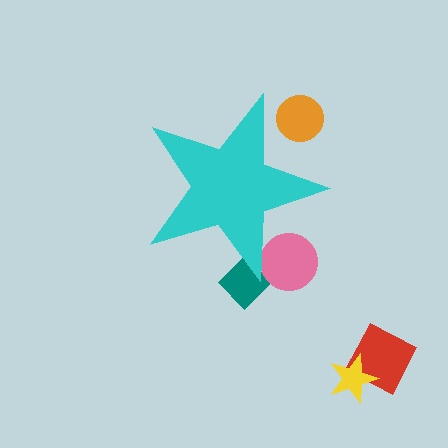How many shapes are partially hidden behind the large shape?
3 shapes are partially hidden.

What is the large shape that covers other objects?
A cyan star.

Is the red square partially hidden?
No, the red square is fully visible.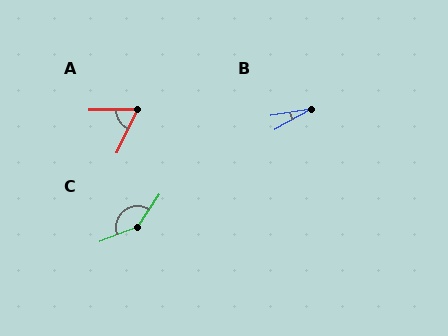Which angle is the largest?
C, at approximately 145 degrees.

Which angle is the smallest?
B, at approximately 20 degrees.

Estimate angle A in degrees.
Approximately 63 degrees.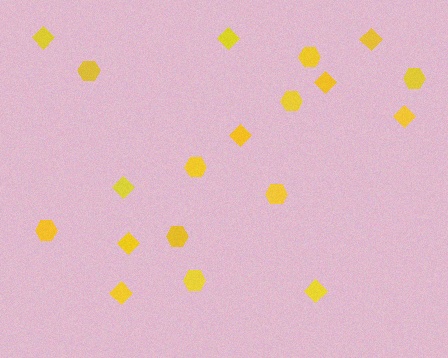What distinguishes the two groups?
There are 2 groups: one group of diamonds (10) and one group of hexagons (9).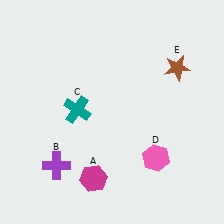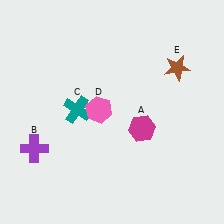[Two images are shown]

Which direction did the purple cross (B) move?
The purple cross (B) moved left.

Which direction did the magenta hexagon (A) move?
The magenta hexagon (A) moved up.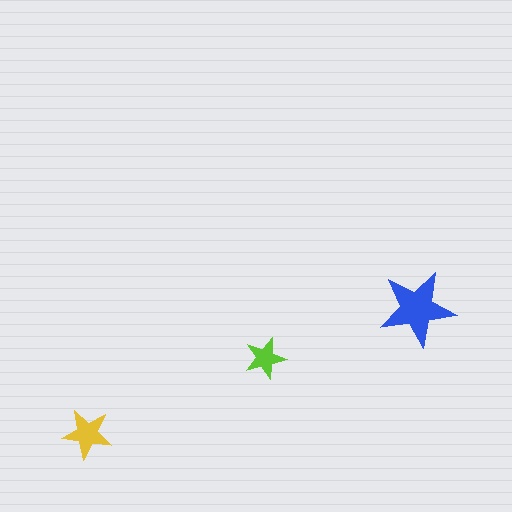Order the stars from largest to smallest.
the blue one, the yellow one, the lime one.